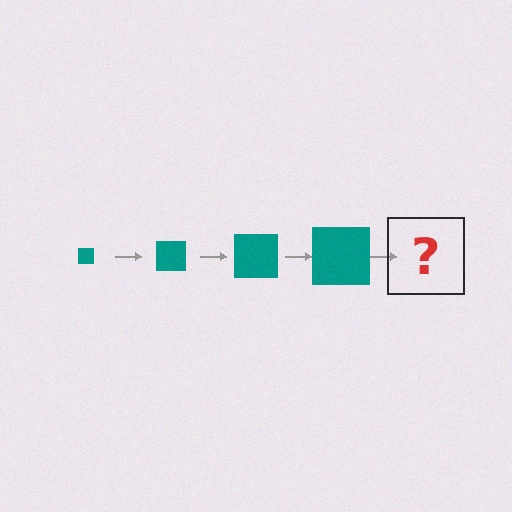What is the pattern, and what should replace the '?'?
The pattern is that the square gets progressively larger each step. The '?' should be a teal square, larger than the previous one.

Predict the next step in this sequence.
The next step is a teal square, larger than the previous one.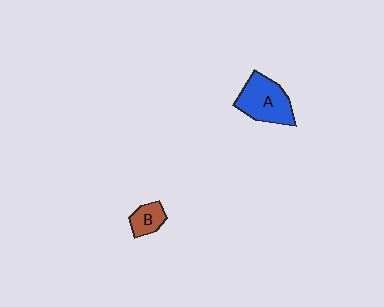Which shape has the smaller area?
Shape B (brown).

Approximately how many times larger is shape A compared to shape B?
Approximately 2.2 times.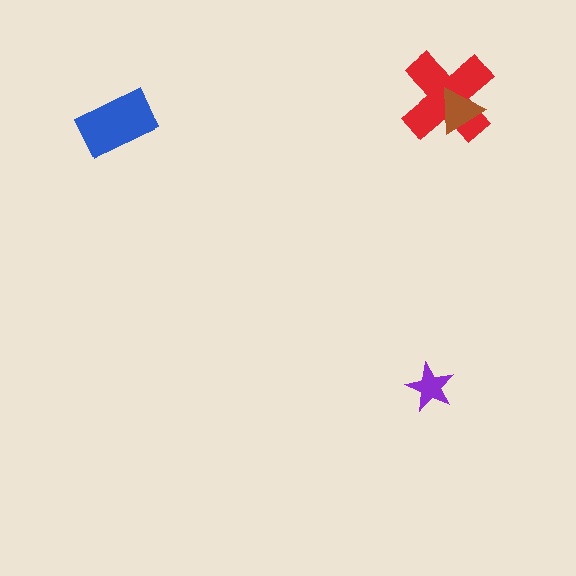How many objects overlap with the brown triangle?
1 object overlaps with the brown triangle.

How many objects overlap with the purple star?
0 objects overlap with the purple star.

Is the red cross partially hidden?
Yes, it is partially covered by another shape.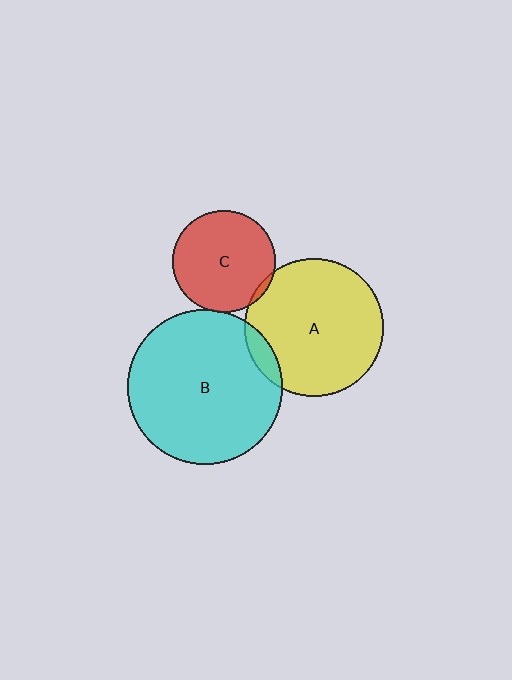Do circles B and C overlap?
Yes.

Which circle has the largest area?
Circle B (cyan).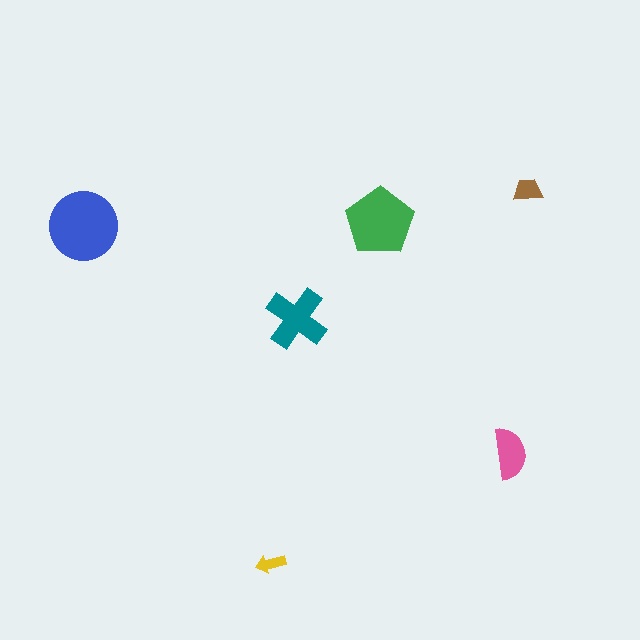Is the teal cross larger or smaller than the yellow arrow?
Larger.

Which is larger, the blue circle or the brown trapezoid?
The blue circle.